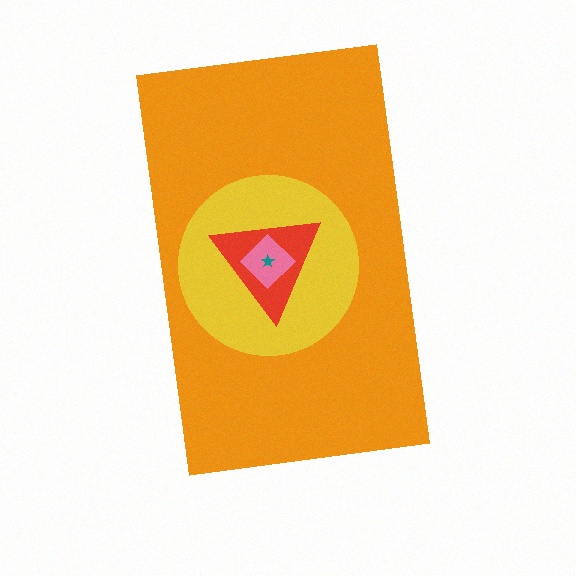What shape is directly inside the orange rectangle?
The yellow circle.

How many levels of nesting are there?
5.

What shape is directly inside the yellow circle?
The red triangle.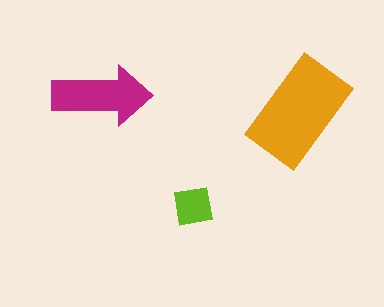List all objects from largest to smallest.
The orange rectangle, the magenta arrow, the lime square.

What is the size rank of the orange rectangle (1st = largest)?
1st.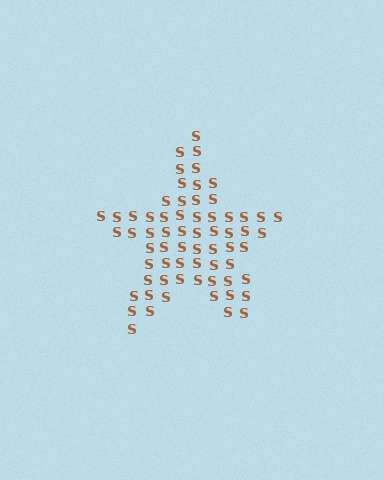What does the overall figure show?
The overall figure shows a star.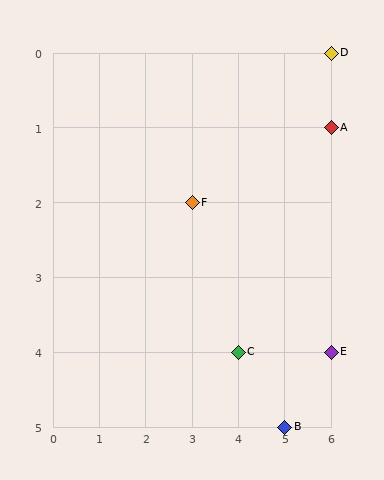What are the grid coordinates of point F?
Point F is at grid coordinates (3, 2).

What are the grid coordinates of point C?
Point C is at grid coordinates (4, 4).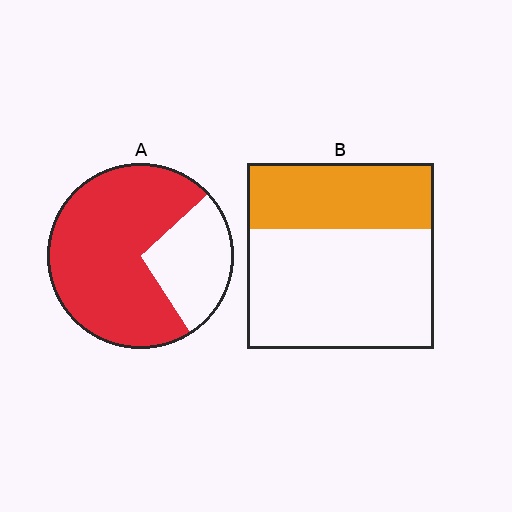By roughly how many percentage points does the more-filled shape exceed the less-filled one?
By roughly 35 percentage points (A over B).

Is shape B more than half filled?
No.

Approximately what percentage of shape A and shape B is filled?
A is approximately 70% and B is approximately 35%.